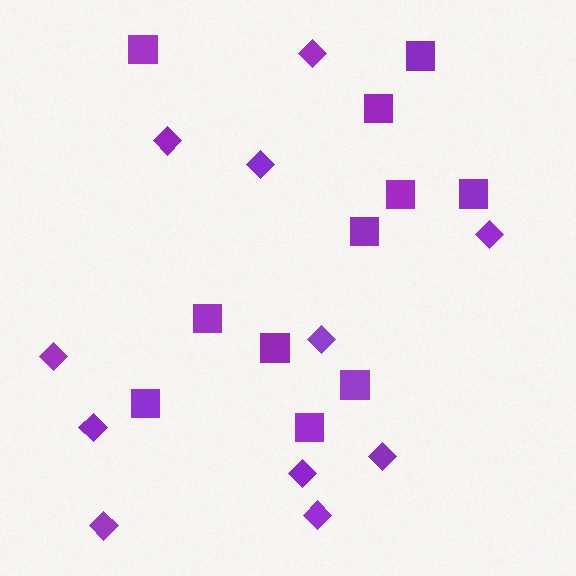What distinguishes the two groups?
There are 2 groups: one group of squares (11) and one group of diamonds (11).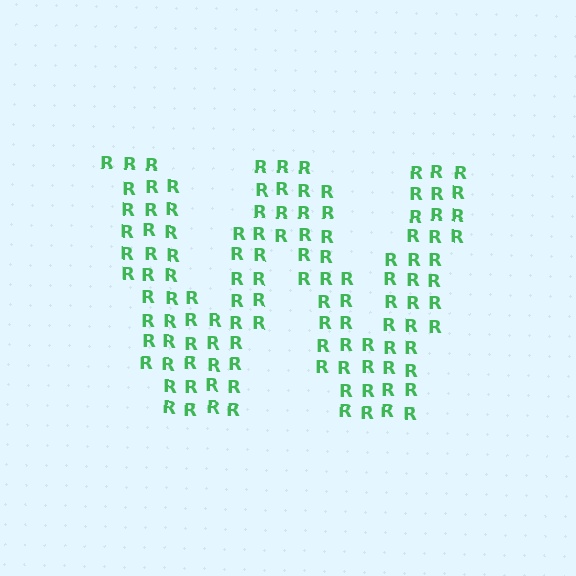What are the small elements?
The small elements are letter R's.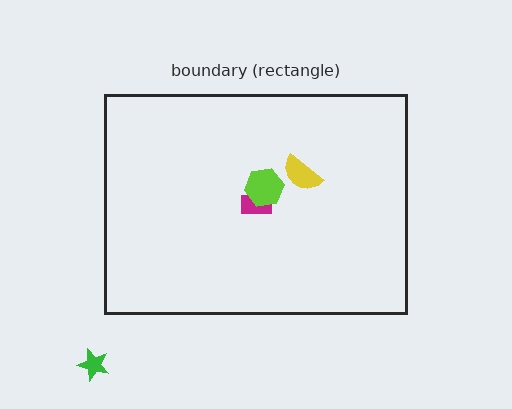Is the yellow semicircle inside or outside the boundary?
Inside.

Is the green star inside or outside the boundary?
Outside.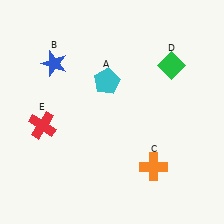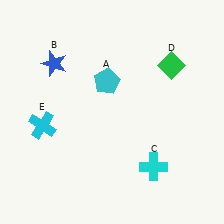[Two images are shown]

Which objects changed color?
C changed from orange to cyan. E changed from red to cyan.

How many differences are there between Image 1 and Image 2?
There are 2 differences between the two images.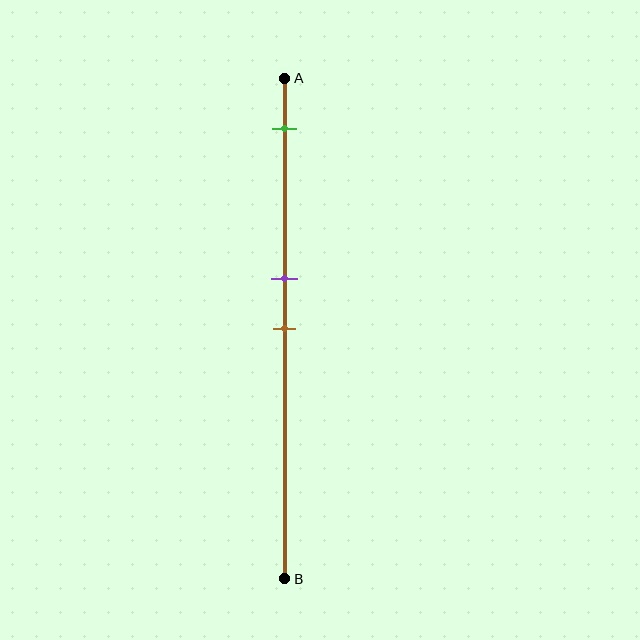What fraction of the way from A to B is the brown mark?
The brown mark is approximately 50% (0.5) of the way from A to B.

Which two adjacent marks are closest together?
The purple and brown marks are the closest adjacent pair.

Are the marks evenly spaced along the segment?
No, the marks are not evenly spaced.